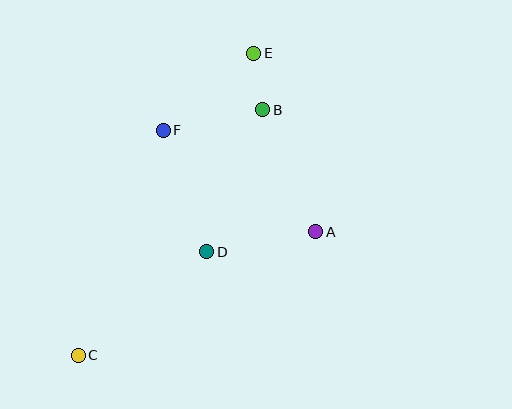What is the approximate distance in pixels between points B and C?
The distance between B and C is approximately 307 pixels.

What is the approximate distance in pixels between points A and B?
The distance between A and B is approximately 133 pixels.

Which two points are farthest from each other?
Points C and E are farthest from each other.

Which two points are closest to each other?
Points B and E are closest to each other.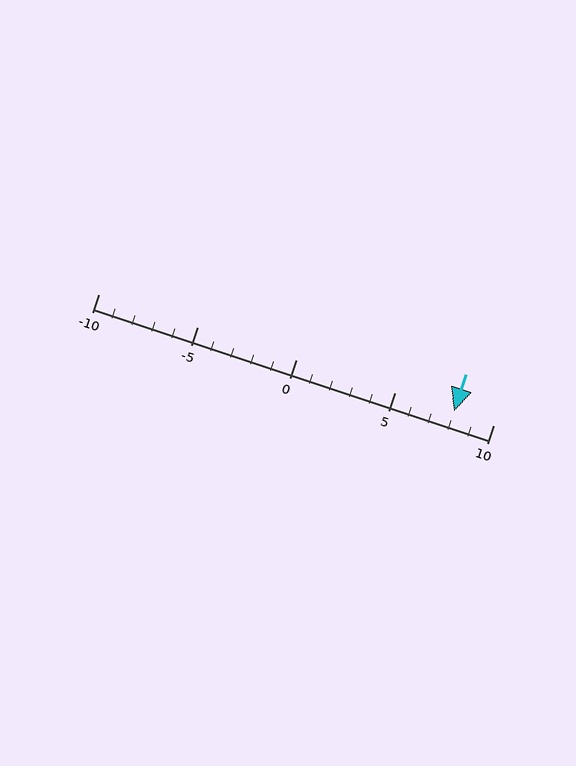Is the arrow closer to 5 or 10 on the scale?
The arrow is closer to 10.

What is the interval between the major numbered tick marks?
The major tick marks are spaced 5 units apart.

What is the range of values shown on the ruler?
The ruler shows values from -10 to 10.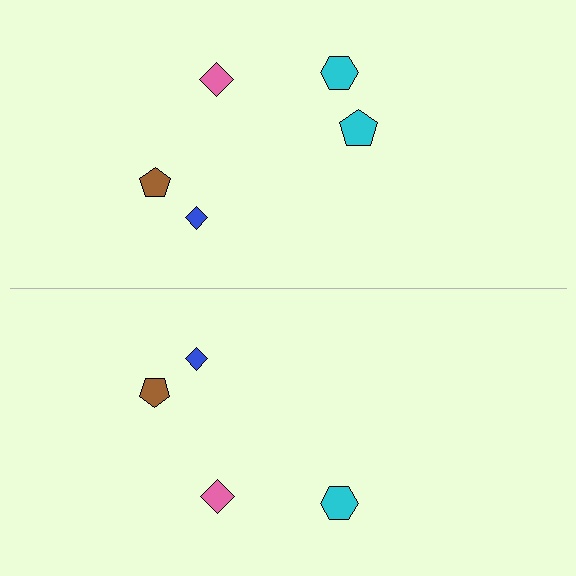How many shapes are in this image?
There are 9 shapes in this image.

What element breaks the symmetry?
A cyan pentagon is missing from the bottom side.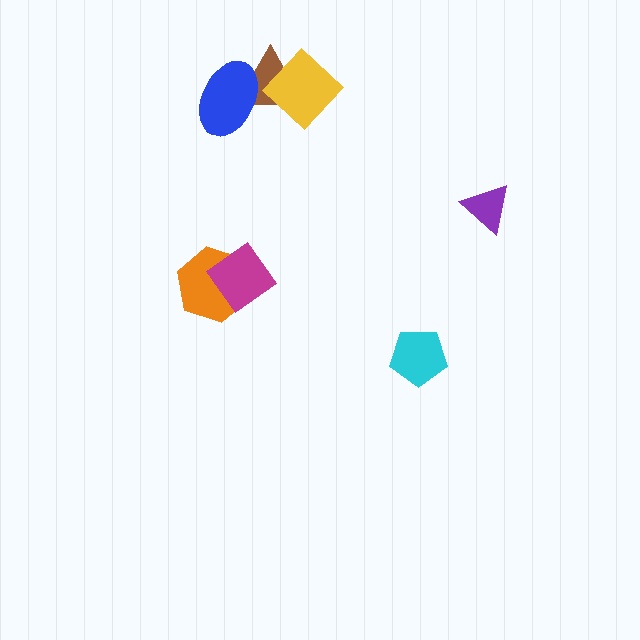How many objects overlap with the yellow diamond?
1 object overlaps with the yellow diamond.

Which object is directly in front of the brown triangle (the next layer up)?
The blue ellipse is directly in front of the brown triangle.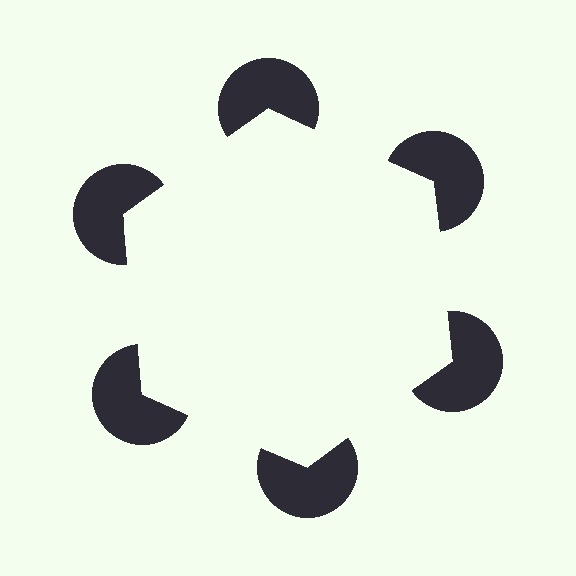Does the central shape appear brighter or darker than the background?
It typically appears slightly brighter than the background, even though no actual brightness change is drawn.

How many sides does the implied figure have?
6 sides.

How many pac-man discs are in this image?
There are 6 — one at each vertex of the illusory hexagon.